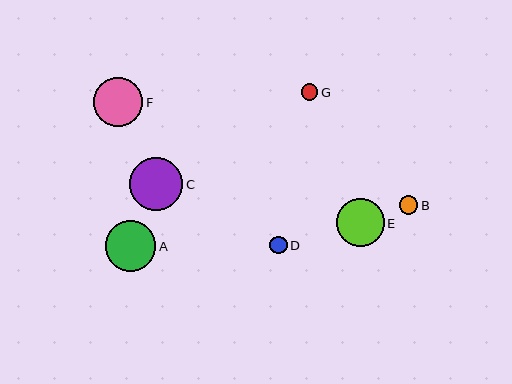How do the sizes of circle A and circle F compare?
Circle A and circle F are approximately the same size.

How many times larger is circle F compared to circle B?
Circle F is approximately 2.7 times the size of circle B.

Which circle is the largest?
Circle C is the largest with a size of approximately 53 pixels.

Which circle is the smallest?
Circle G is the smallest with a size of approximately 17 pixels.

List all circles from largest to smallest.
From largest to smallest: C, A, F, E, B, D, G.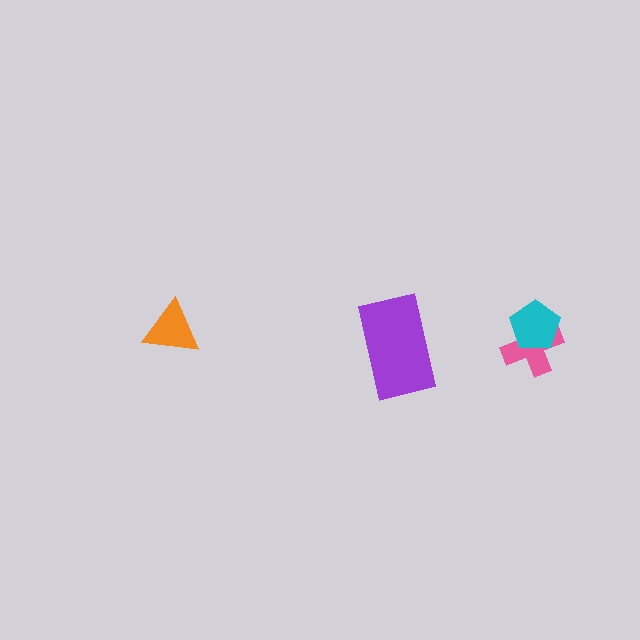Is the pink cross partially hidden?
Yes, it is partially covered by another shape.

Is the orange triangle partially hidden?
No, no other shape covers it.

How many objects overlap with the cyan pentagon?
1 object overlaps with the cyan pentagon.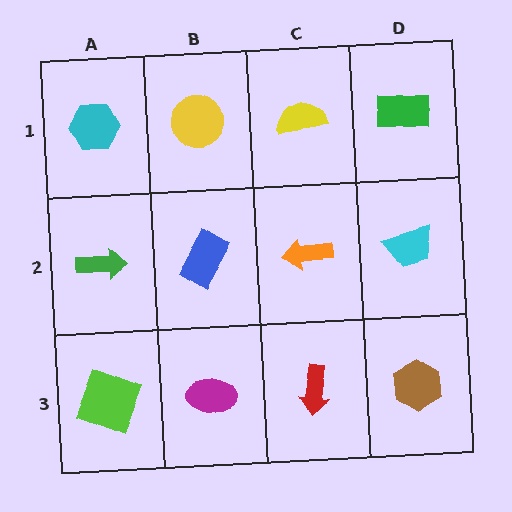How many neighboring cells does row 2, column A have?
3.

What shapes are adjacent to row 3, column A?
A green arrow (row 2, column A), a magenta ellipse (row 3, column B).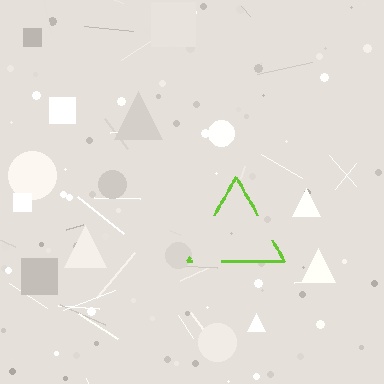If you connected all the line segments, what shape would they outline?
They would outline a triangle.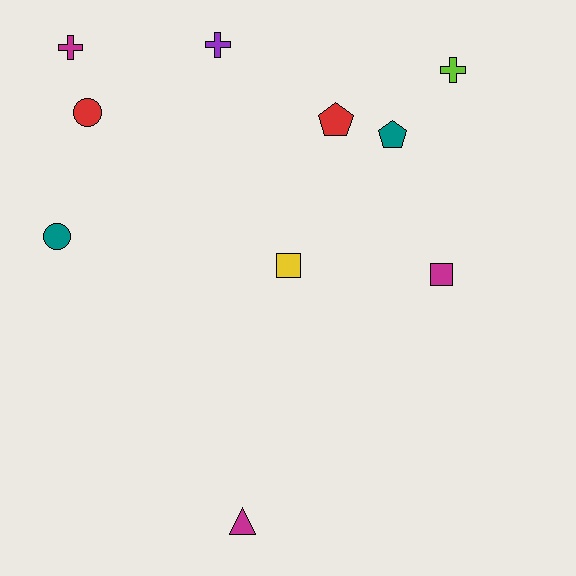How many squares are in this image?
There are 2 squares.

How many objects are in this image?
There are 10 objects.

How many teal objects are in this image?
There are 2 teal objects.